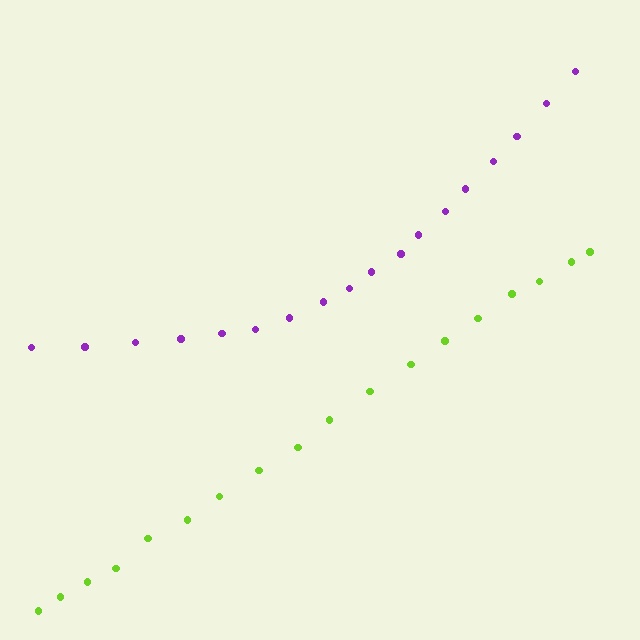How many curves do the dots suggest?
There are 2 distinct paths.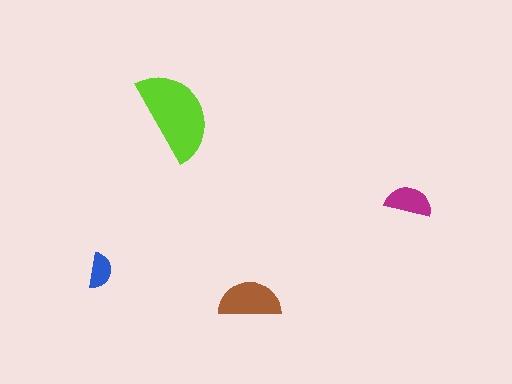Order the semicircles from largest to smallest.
the lime one, the brown one, the magenta one, the blue one.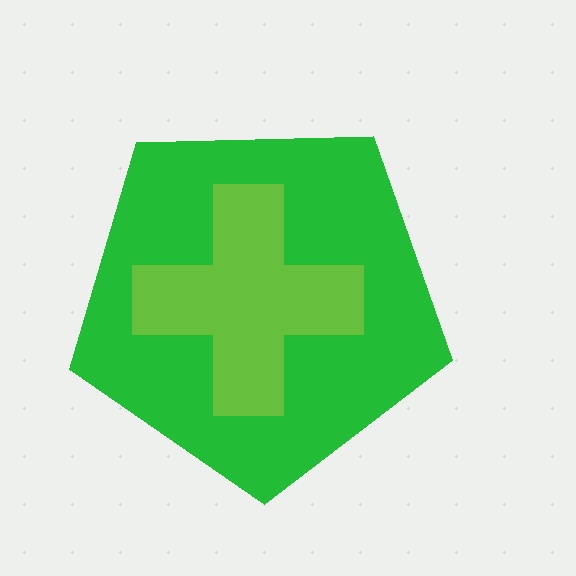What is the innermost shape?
The lime cross.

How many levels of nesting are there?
2.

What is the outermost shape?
The green pentagon.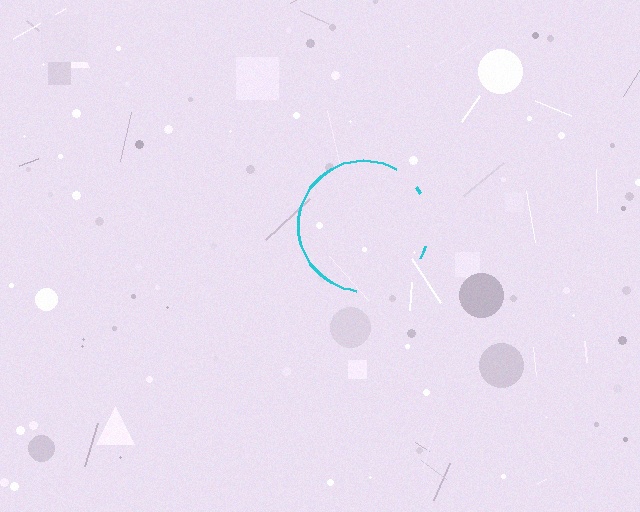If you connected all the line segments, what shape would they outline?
They would outline a circle.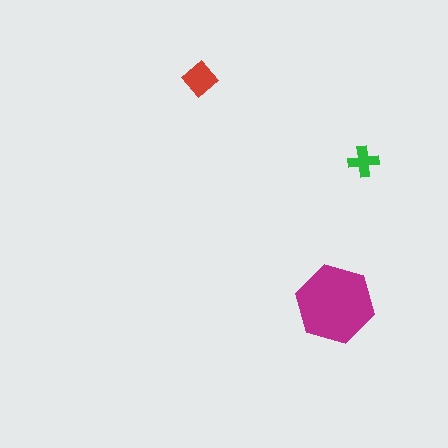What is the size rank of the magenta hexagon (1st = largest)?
1st.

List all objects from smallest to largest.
The green cross, the red diamond, the magenta hexagon.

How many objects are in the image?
There are 3 objects in the image.